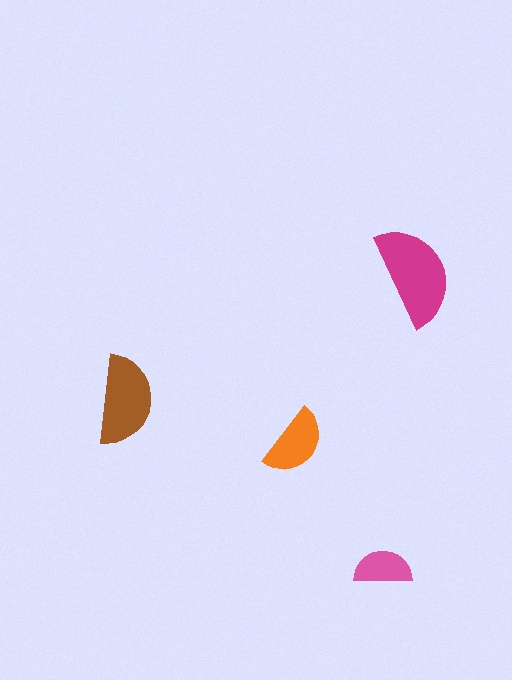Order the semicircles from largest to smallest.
the magenta one, the brown one, the orange one, the pink one.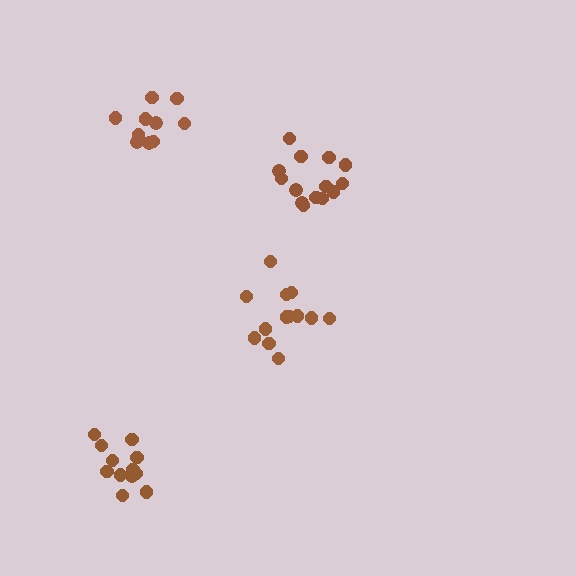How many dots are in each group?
Group 1: 10 dots, Group 2: 12 dots, Group 3: 14 dots, Group 4: 13 dots (49 total).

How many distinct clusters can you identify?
There are 4 distinct clusters.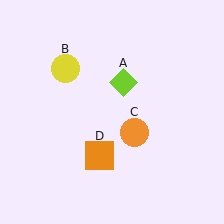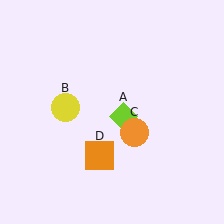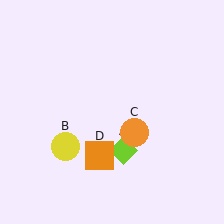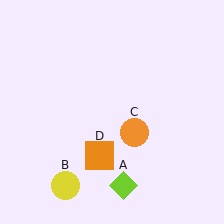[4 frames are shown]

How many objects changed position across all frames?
2 objects changed position: lime diamond (object A), yellow circle (object B).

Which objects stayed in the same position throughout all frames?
Orange circle (object C) and orange square (object D) remained stationary.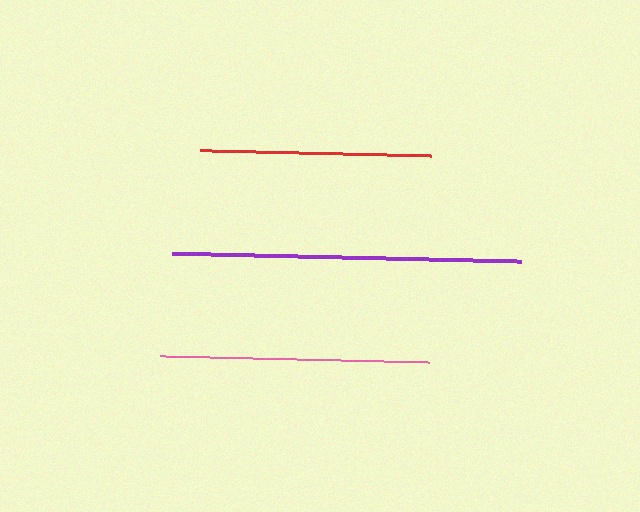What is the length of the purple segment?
The purple segment is approximately 349 pixels long.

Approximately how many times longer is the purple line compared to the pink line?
The purple line is approximately 1.3 times the length of the pink line.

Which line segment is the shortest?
The red line is the shortest at approximately 231 pixels.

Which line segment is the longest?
The purple line is the longest at approximately 349 pixels.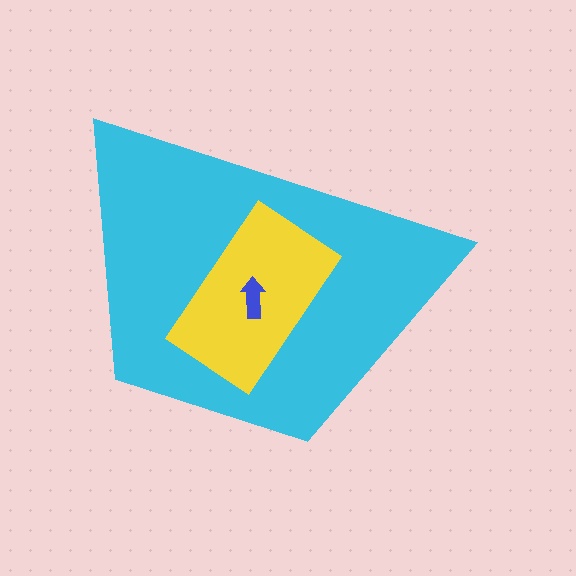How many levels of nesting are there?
3.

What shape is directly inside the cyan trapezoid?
The yellow rectangle.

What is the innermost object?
The blue arrow.